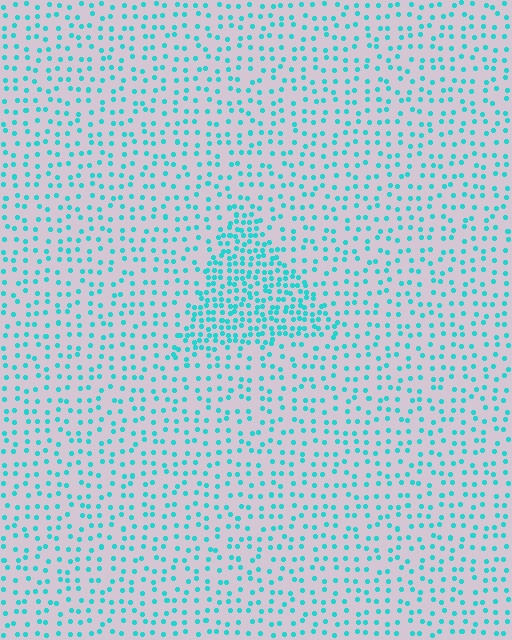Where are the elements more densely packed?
The elements are more densely packed inside the triangle boundary.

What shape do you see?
I see a triangle.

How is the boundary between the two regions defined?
The boundary is defined by a change in element density (approximately 2.3x ratio). All elements are the same color, size, and shape.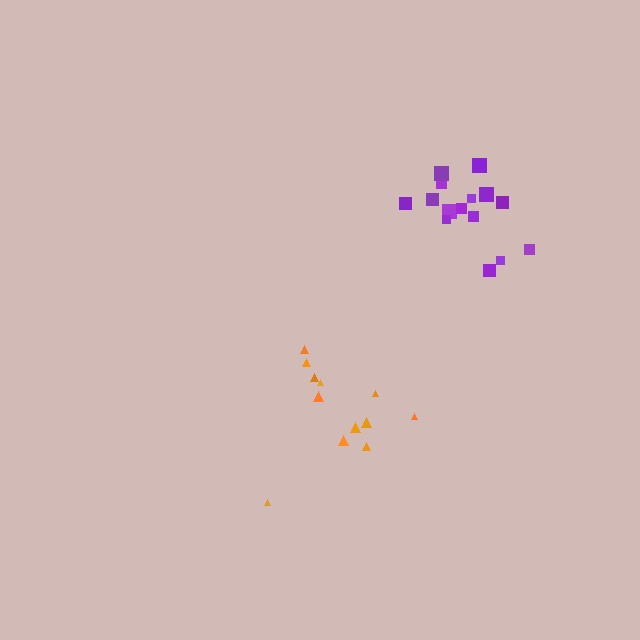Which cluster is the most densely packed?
Purple.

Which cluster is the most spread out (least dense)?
Orange.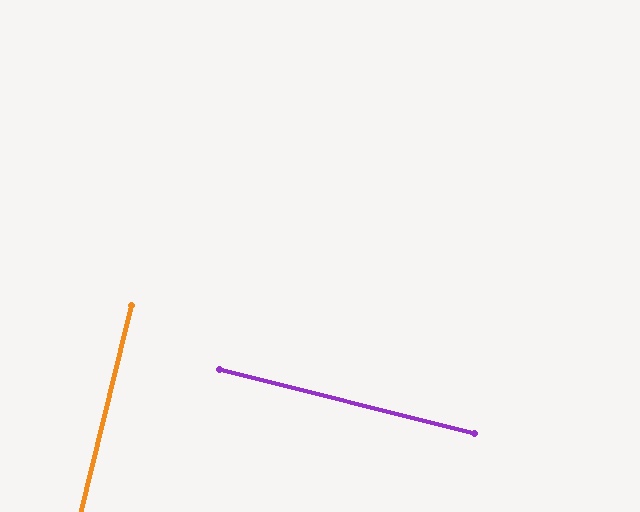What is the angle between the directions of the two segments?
Approximately 90 degrees.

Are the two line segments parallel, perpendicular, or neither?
Perpendicular — they meet at approximately 90°.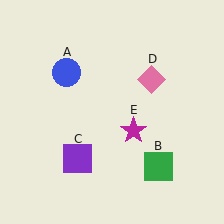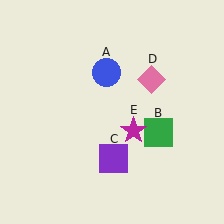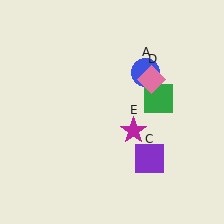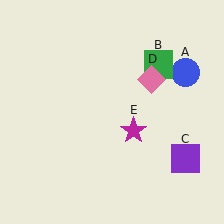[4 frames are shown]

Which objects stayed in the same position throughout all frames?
Pink diamond (object D) and magenta star (object E) remained stationary.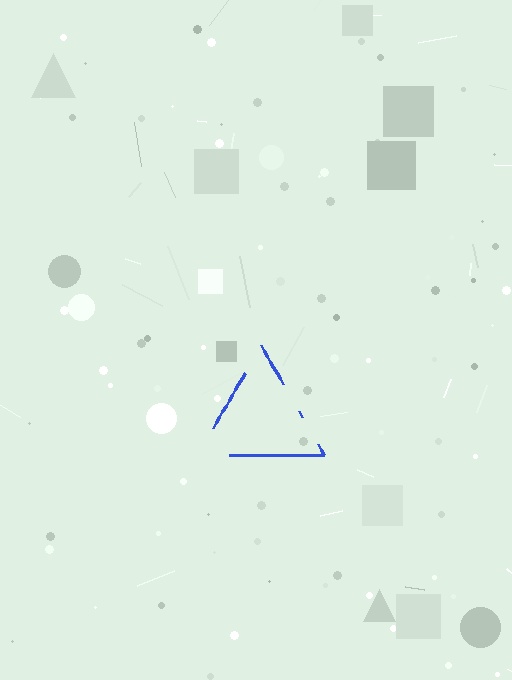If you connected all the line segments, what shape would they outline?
They would outline a triangle.